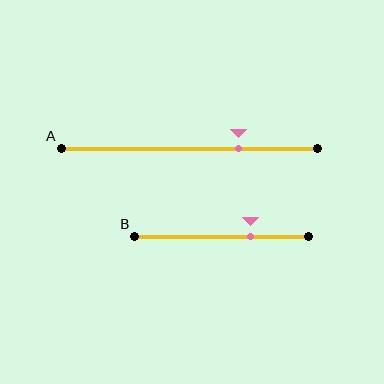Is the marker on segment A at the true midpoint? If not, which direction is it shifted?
No, the marker on segment A is shifted to the right by about 19% of the segment length.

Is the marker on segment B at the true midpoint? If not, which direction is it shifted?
No, the marker on segment B is shifted to the right by about 16% of the segment length.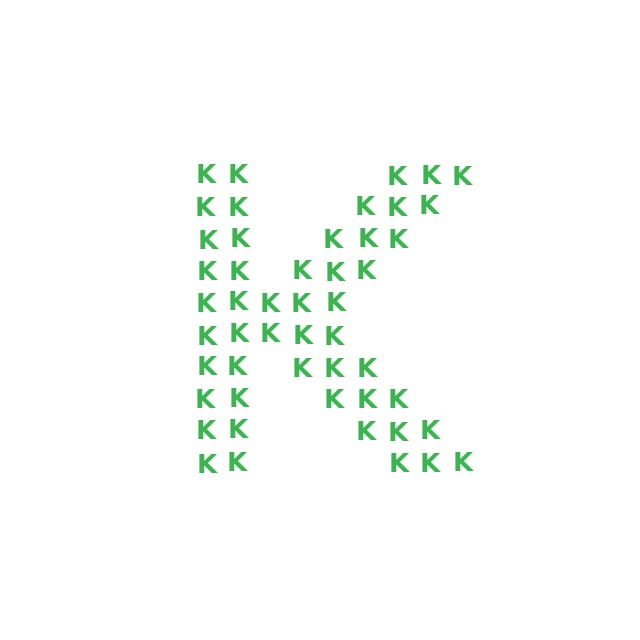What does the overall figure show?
The overall figure shows the letter K.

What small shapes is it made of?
It is made of small letter K's.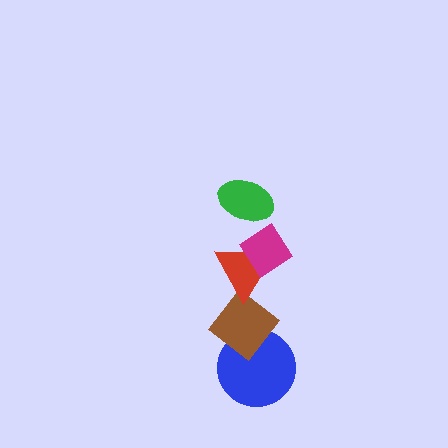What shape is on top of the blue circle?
The brown diamond is on top of the blue circle.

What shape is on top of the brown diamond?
The red triangle is on top of the brown diamond.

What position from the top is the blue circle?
The blue circle is 5th from the top.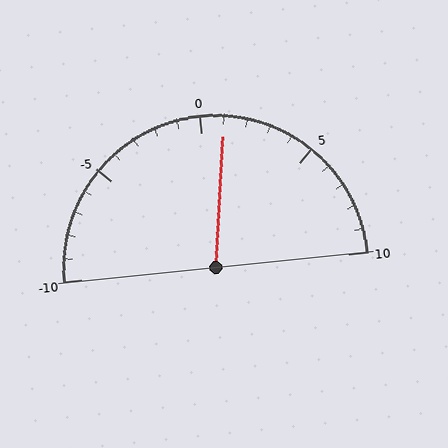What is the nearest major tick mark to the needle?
The nearest major tick mark is 0.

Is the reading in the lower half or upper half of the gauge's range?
The reading is in the upper half of the range (-10 to 10).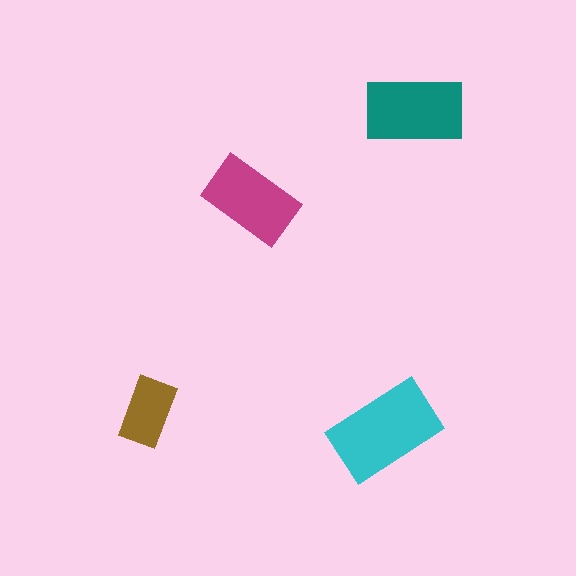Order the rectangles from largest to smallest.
the cyan one, the teal one, the magenta one, the brown one.